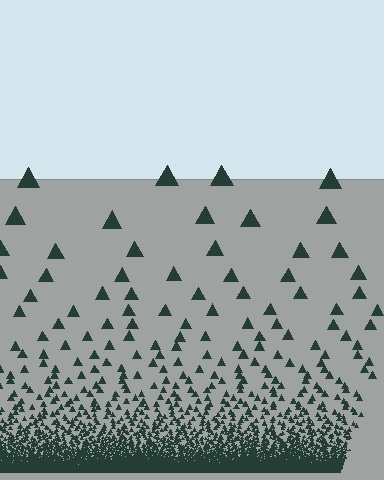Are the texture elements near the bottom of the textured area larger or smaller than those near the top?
Smaller. The gradient is inverted — elements near the bottom are smaller and denser.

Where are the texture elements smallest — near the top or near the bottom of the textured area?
Near the bottom.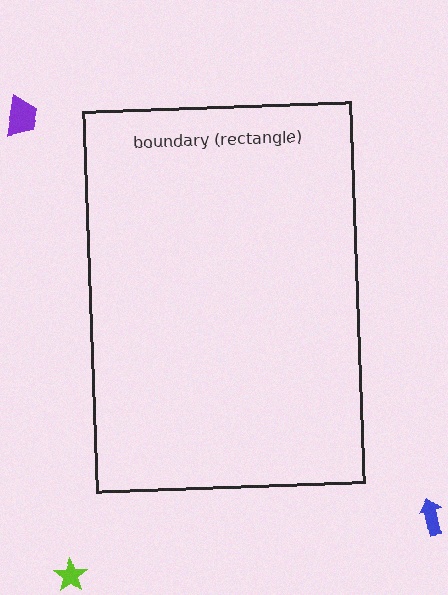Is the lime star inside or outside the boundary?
Outside.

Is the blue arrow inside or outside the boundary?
Outside.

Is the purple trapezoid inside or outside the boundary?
Outside.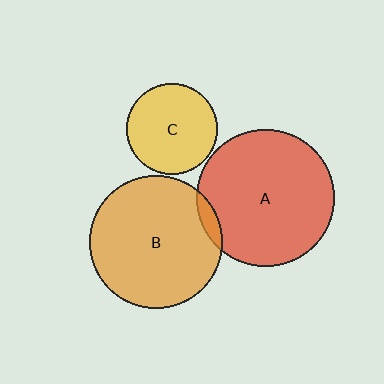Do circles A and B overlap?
Yes.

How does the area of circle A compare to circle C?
Approximately 2.3 times.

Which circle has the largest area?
Circle A (red).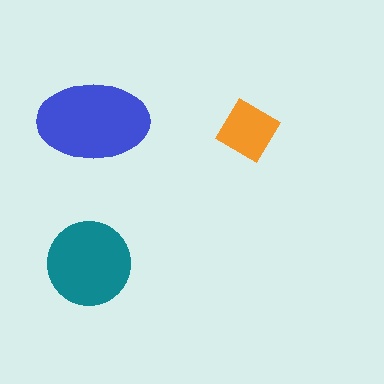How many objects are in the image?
There are 3 objects in the image.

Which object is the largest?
The blue ellipse.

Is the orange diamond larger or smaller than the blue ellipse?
Smaller.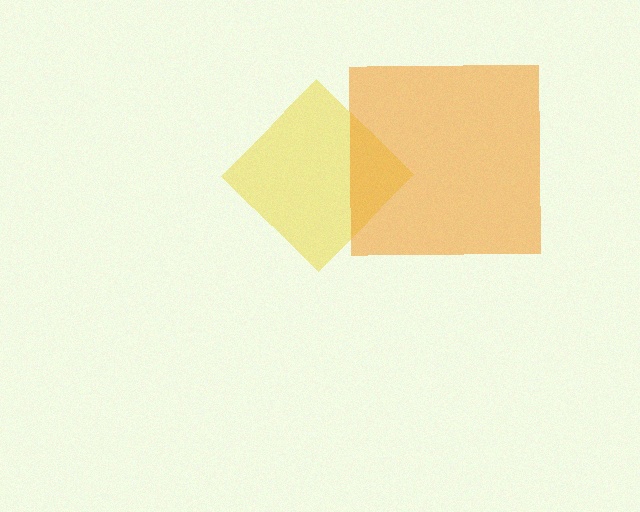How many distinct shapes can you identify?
There are 2 distinct shapes: a yellow diamond, an orange square.